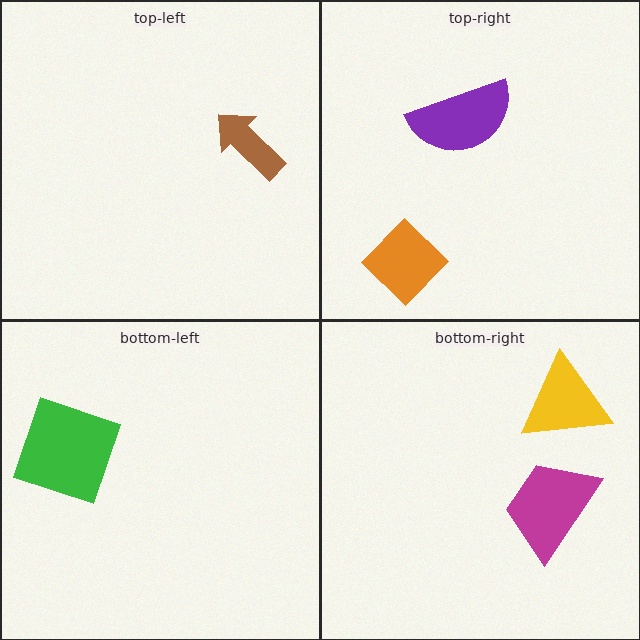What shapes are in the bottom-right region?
The yellow triangle, the magenta trapezoid.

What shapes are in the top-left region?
The brown arrow.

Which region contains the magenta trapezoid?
The bottom-right region.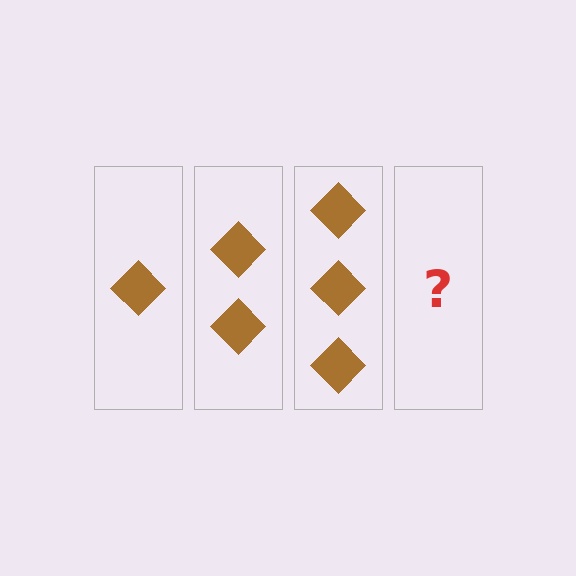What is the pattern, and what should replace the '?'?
The pattern is that each step adds one more diamond. The '?' should be 4 diamonds.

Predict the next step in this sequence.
The next step is 4 diamonds.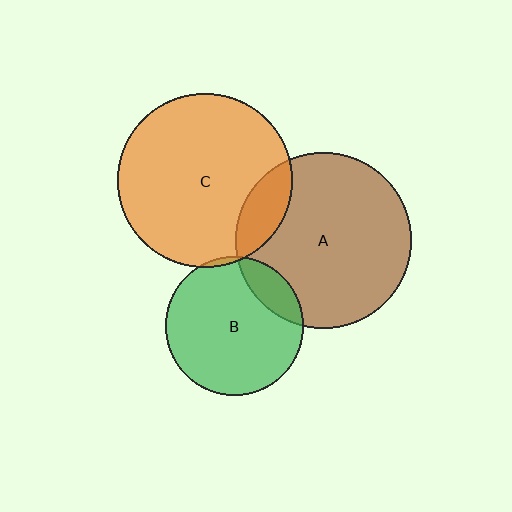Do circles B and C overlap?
Yes.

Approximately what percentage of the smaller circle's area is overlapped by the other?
Approximately 5%.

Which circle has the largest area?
Circle A (brown).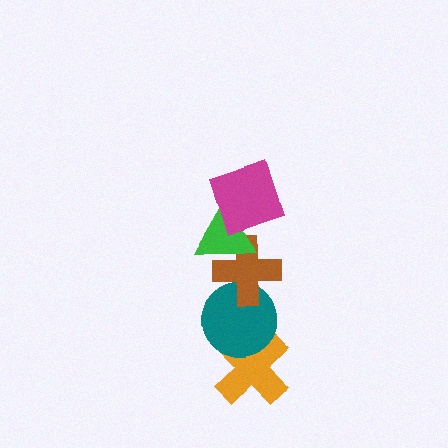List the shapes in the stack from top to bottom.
From top to bottom: the magenta square, the green triangle, the brown cross, the teal circle, the orange cross.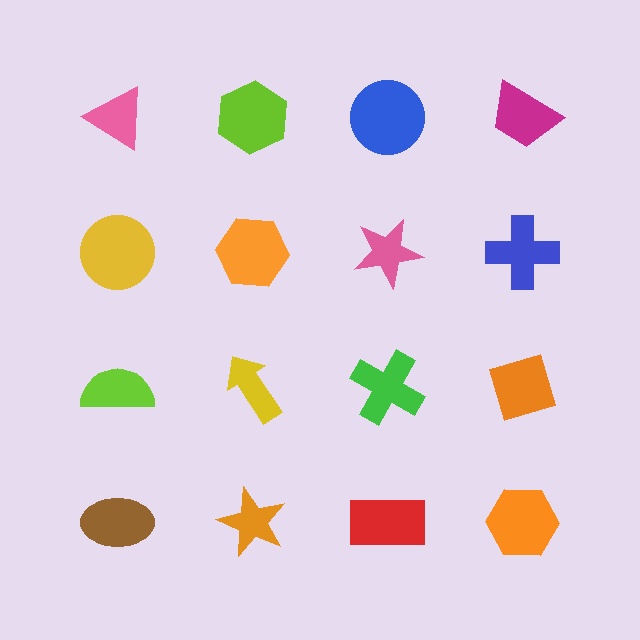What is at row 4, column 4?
An orange hexagon.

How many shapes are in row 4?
4 shapes.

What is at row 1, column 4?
A magenta trapezoid.